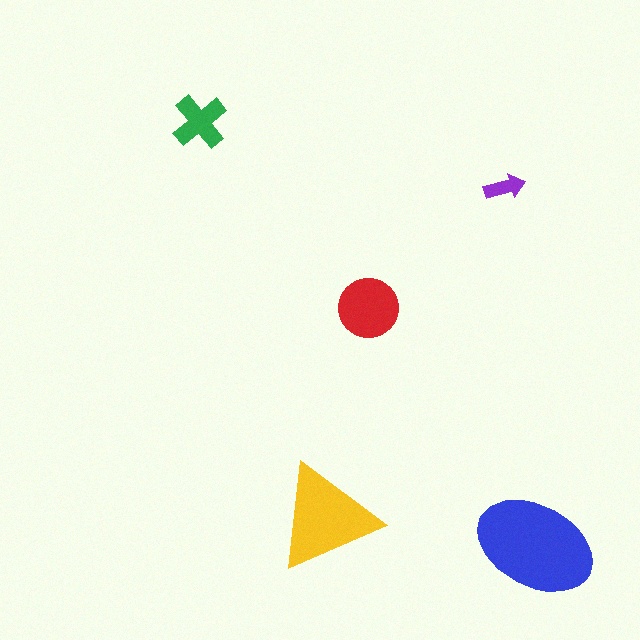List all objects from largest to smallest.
The blue ellipse, the yellow triangle, the red circle, the green cross, the purple arrow.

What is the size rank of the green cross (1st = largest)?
4th.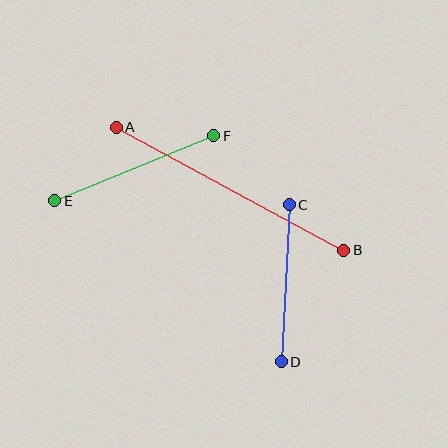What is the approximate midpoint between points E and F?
The midpoint is at approximately (134, 168) pixels.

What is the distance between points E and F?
The distance is approximately 172 pixels.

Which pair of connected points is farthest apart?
Points A and B are farthest apart.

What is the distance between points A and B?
The distance is approximately 259 pixels.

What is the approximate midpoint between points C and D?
The midpoint is at approximately (285, 283) pixels.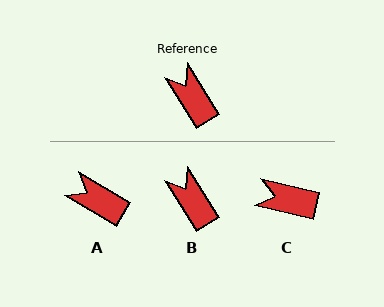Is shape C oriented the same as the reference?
No, it is off by about 45 degrees.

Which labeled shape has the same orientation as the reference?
B.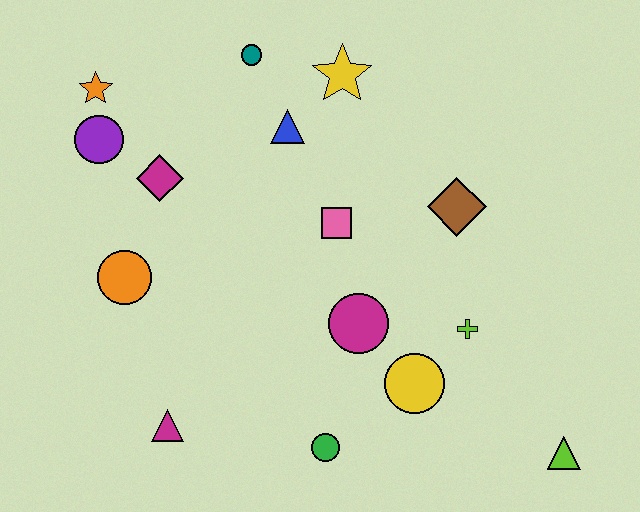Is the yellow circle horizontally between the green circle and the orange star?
No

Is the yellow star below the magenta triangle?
No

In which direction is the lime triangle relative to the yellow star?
The lime triangle is below the yellow star.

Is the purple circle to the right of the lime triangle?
No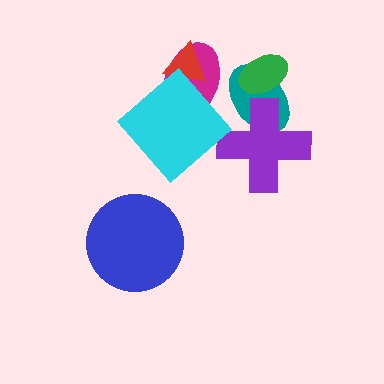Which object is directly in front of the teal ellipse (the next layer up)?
The green ellipse is directly in front of the teal ellipse.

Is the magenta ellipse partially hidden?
Yes, it is partially covered by another shape.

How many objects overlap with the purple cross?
1 object overlaps with the purple cross.